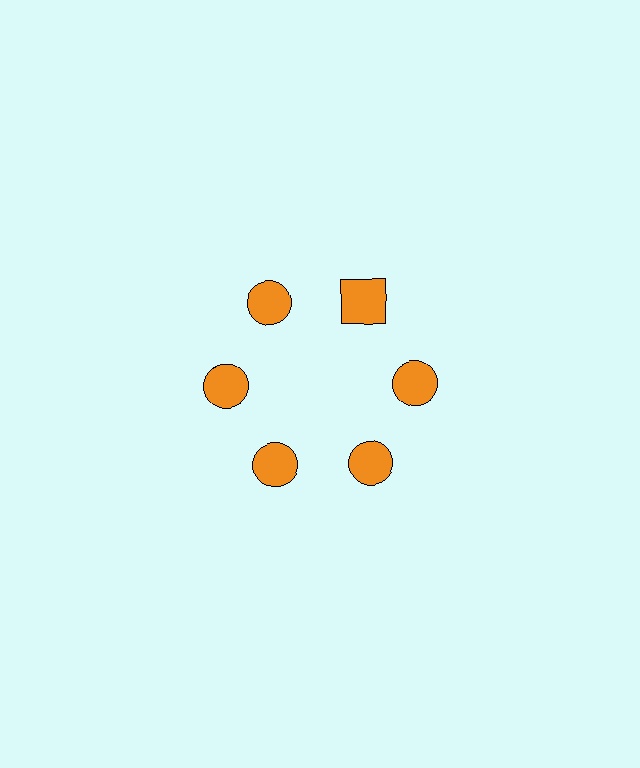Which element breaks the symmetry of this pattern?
The orange square at roughly the 1 o'clock position breaks the symmetry. All other shapes are orange circles.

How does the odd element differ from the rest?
It has a different shape: square instead of circle.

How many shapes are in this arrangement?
There are 6 shapes arranged in a ring pattern.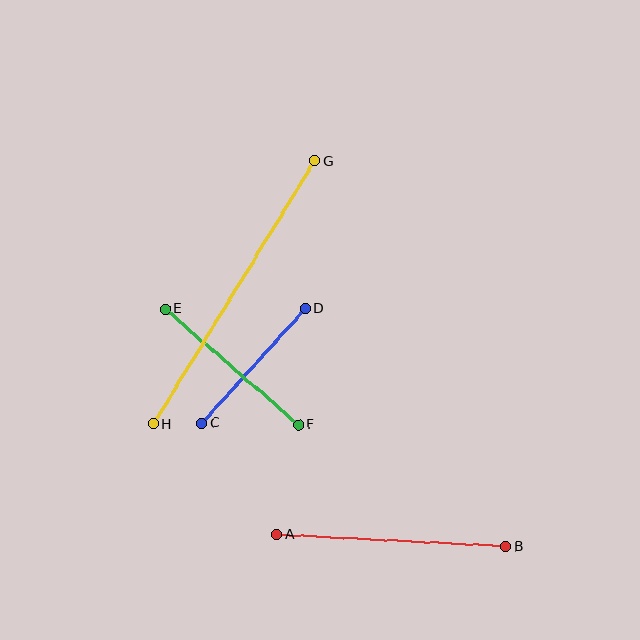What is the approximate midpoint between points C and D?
The midpoint is at approximately (254, 366) pixels.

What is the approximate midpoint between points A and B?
The midpoint is at approximately (392, 540) pixels.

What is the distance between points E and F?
The distance is approximately 177 pixels.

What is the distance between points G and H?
The distance is approximately 308 pixels.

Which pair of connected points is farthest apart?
Points G and H are farthest apart.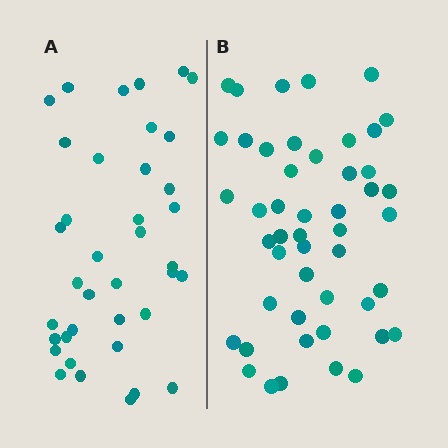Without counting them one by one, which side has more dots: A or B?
Region B (the right region) has more dots.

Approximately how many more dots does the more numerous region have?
Region B has roughly 10 or so more dots than region A.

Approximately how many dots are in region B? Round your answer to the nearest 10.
About 50 dots. (The exact count is 48, which rounds to 50.)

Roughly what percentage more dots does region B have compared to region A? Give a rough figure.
About 25% more.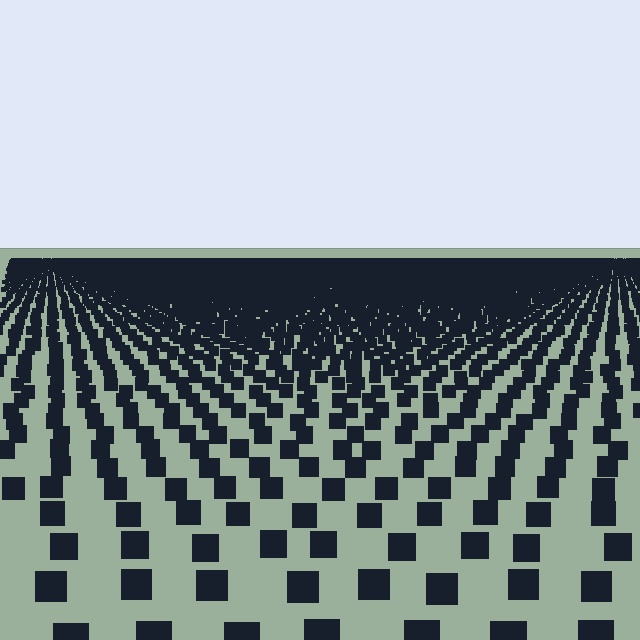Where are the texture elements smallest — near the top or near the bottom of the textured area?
Near the top.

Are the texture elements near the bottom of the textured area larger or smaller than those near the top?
Larger. Near the bottom, elements are closer to the viewer and appear at a bigger on-screen size.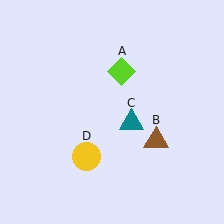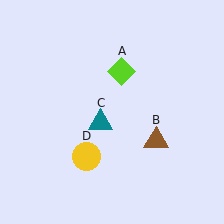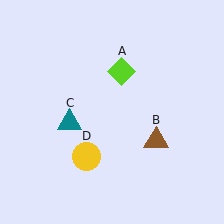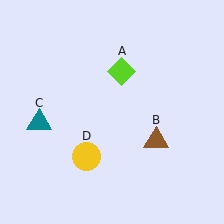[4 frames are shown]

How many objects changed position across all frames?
1 object changed position: teal triangle (object C).